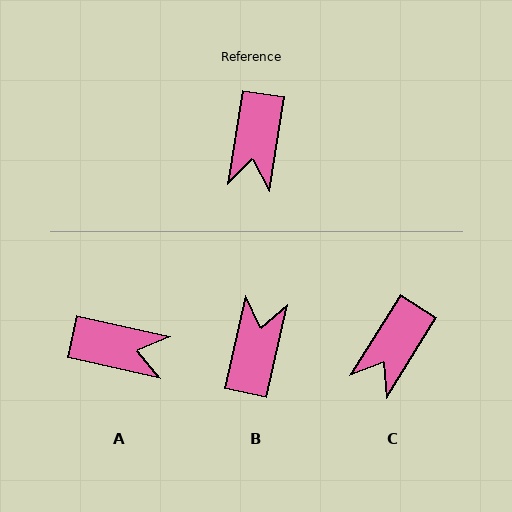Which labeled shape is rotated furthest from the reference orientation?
B, about 176 degrees away.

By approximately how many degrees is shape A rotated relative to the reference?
Approximately 86 degrees counter-clockwise.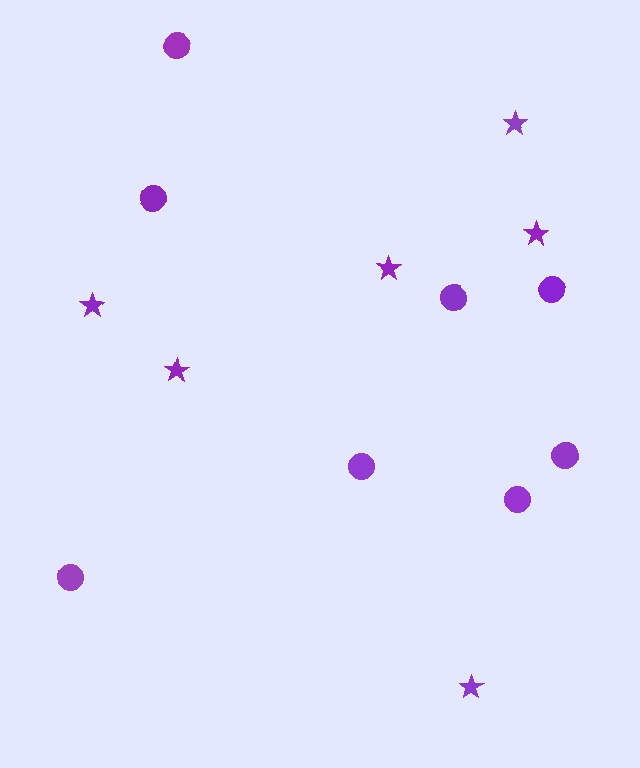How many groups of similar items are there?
There are 2 groups: one group of circles (8) and one group of stars (6).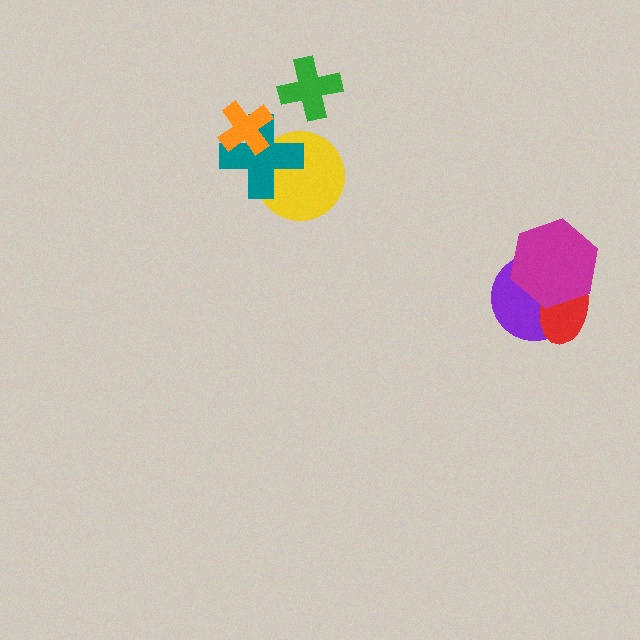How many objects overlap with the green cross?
0 objects overlap with the green cross.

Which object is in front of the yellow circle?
The teal cross is in front of the yellow circle.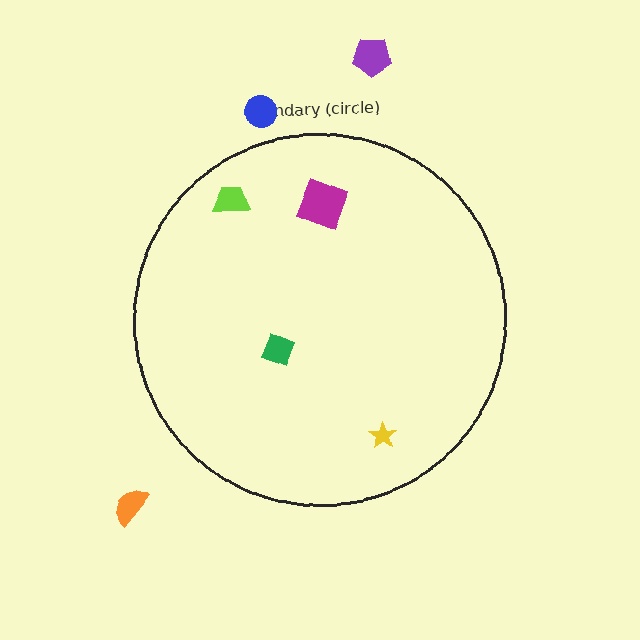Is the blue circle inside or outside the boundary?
Outside.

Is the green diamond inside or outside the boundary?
Inside.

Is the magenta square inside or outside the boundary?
Inside.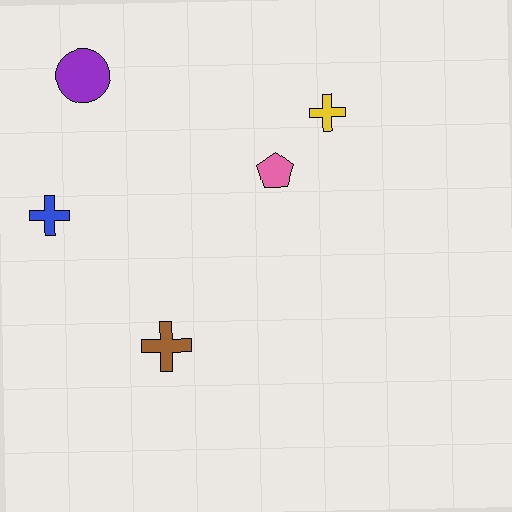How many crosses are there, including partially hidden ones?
There are 3 crosses.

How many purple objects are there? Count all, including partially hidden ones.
There is 1 purple object.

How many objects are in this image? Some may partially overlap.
There are 5 objects.